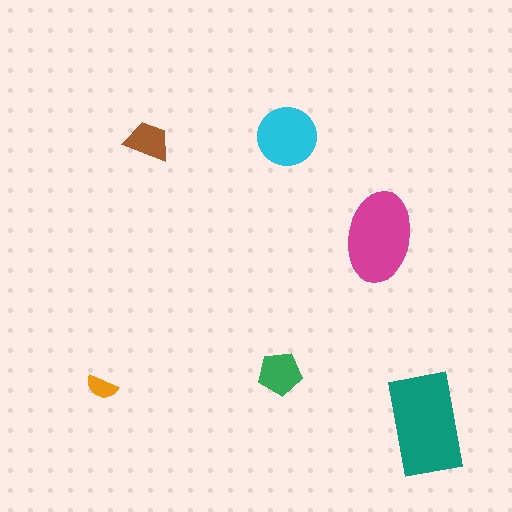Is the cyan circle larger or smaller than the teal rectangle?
Smaller.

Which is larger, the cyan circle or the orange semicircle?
The cyan circle.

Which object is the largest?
The teal rectangle.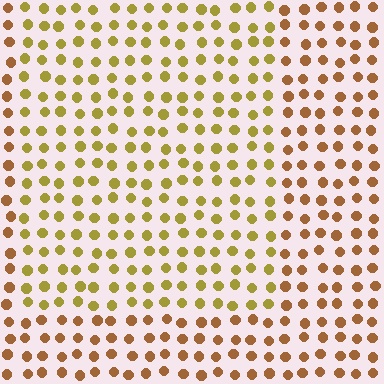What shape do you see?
I see a rectangle.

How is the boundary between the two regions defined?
The boundary is defined purely by a slight shift in hue (about 30 degrees). Spacing, size, and orientation are identical on both sides.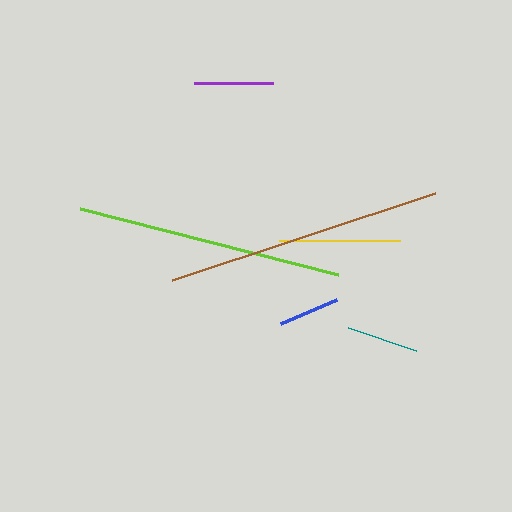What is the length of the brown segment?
The brown segment is approximately 278 pixels long.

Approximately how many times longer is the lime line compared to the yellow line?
The lime line is approximately 2.2 times the length of the yellow line.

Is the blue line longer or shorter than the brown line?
The brown line is longer than the blue line.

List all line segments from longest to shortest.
From longest to shortest: brown, lime, yellow, purple, teal, blue.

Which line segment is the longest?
The brown line is the longest at approximately 278 pixels.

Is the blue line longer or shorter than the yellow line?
The yellow line is longer than the blue line.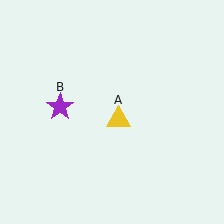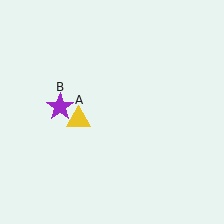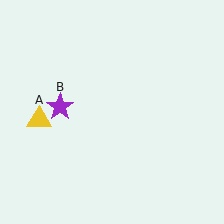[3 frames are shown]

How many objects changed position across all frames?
1 object changed position: yellow triangle (object A).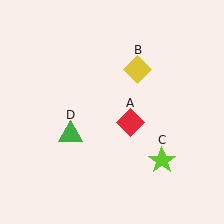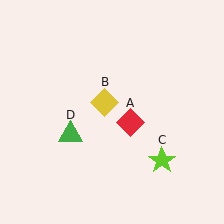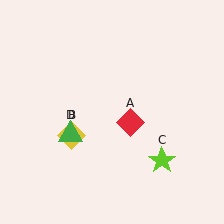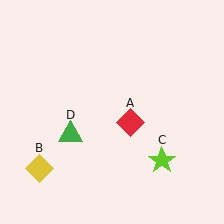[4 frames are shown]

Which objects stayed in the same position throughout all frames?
Red diamond (object A) and lime star (object C) and green triangle (object D) remained stationary.